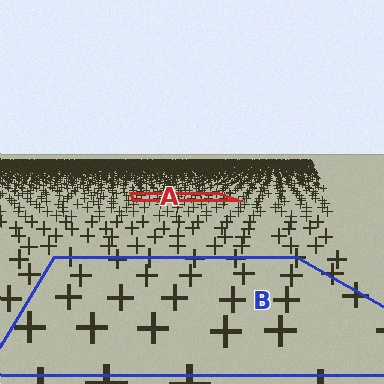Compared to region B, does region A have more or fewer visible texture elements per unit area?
Region A has more texture elements per unit area — they are packed more densely because it is farther away.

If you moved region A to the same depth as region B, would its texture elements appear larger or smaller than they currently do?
They would appear larger. At a closer depth, the same texture elements are projected at a bigger on-screen size.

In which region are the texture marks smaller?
The texture marks are smaller in region A, because it is farther away.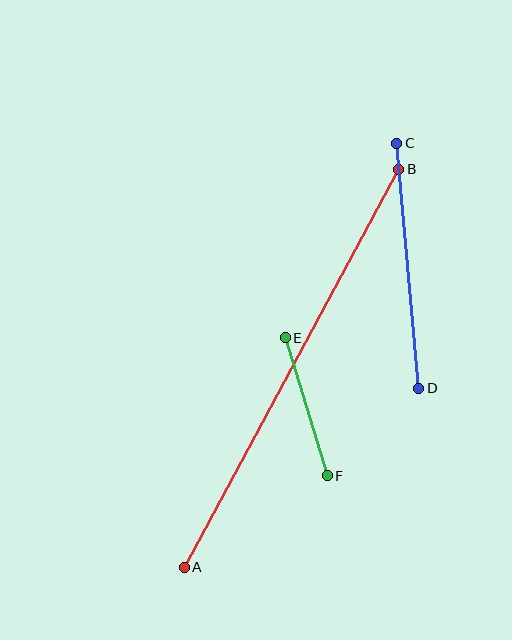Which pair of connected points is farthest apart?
Points A and B are farthest apart.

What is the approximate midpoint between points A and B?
The midpoint is at approximately (292, 368) pixels.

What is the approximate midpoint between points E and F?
The midpoint is at approximately (306, 407) pixels.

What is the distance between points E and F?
The distance is approximately 144 pixels.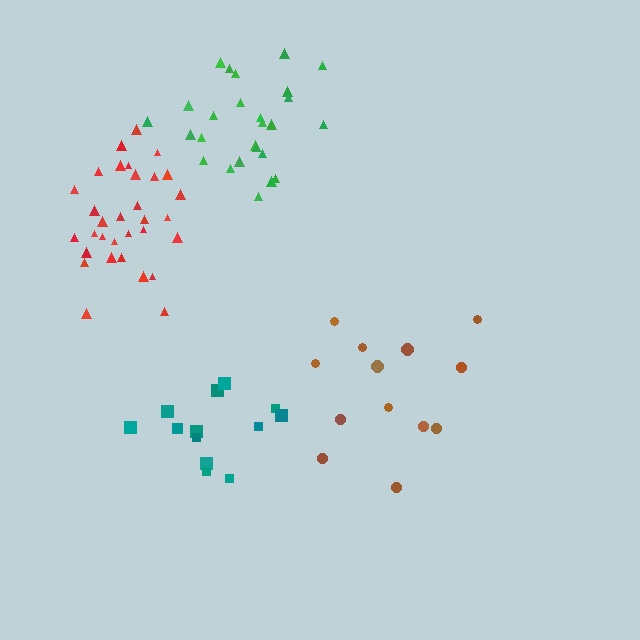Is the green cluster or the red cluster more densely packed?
Green.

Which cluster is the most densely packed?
Green.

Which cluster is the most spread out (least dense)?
Brown.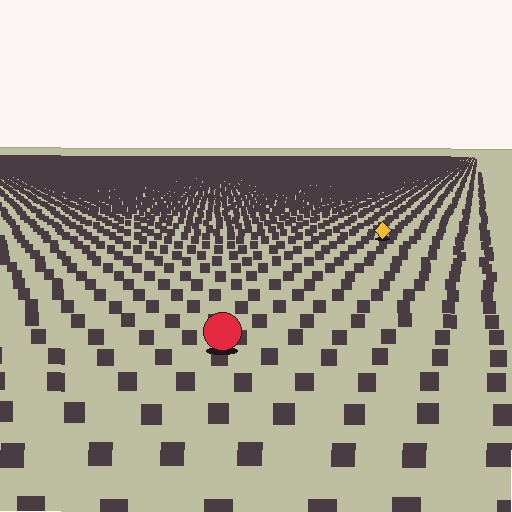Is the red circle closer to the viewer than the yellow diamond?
Yes. The red circle is closer — you can tell from the texture gradient: the ground texture is coarser near it.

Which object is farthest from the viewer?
The yellow diamond is farthest from the viewer. It appears smaller and the ground texture around it is denser.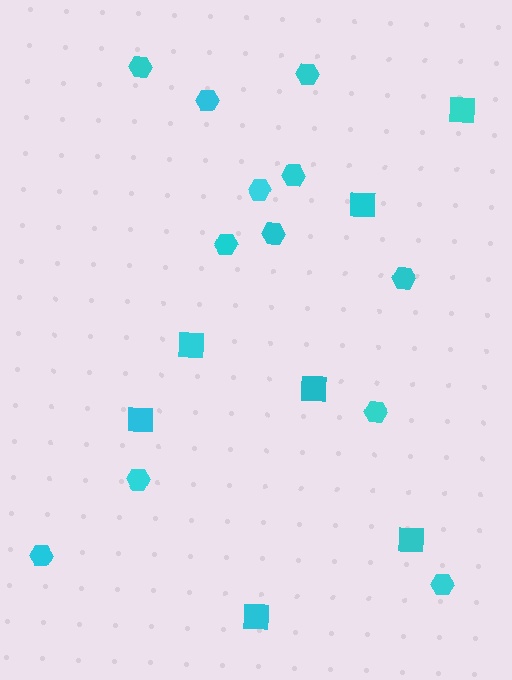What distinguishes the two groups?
There are 2 groups: one group of hexagons (12) and one group of squares (7).